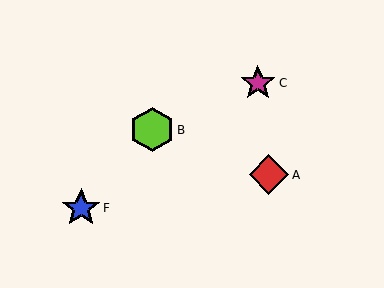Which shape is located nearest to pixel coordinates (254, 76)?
The magenta star (labeled C) at (258, 83) is nearest to that location.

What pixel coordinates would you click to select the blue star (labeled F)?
Click at (81, 208) to select the blue star F.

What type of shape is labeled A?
Shape A is a red diamond.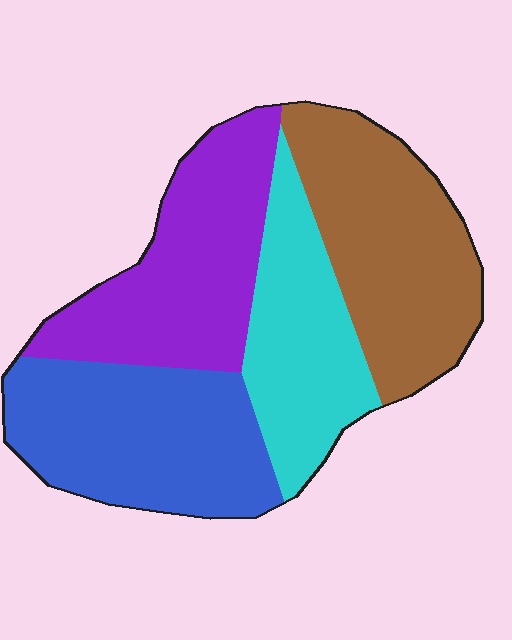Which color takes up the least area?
Cyan, at roughly 20%.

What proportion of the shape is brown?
Brown covers around 25% of the shape.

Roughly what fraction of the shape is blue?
Blue takes up about one quarter (1/4) of the shape.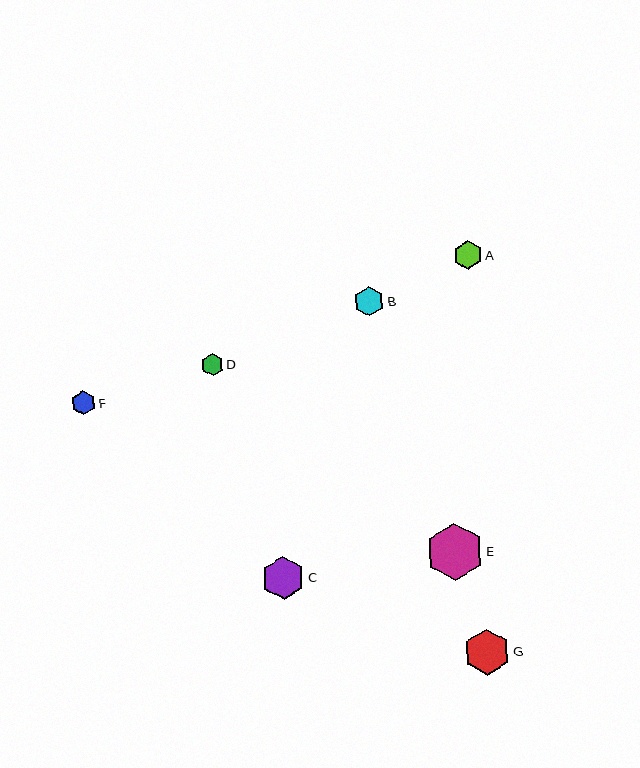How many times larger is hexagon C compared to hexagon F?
Hexagon C is approximately 1.8 times the size of hexagon F.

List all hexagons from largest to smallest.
From largest to smallest: E, G, C, B, A, F, D.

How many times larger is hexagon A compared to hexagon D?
Hexagon A is approximately 1.2 times the size of hexagon D.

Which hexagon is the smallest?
Hexagon D is the smallest with a size of approximately 23 pixels.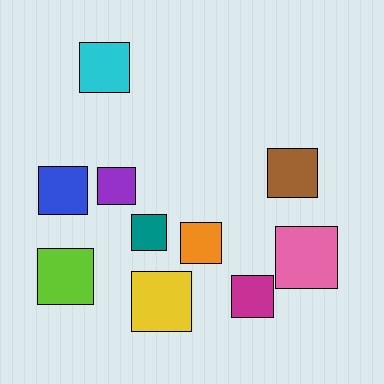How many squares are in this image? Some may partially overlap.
There are 10 squares.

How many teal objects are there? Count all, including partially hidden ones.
There is 1 teal object.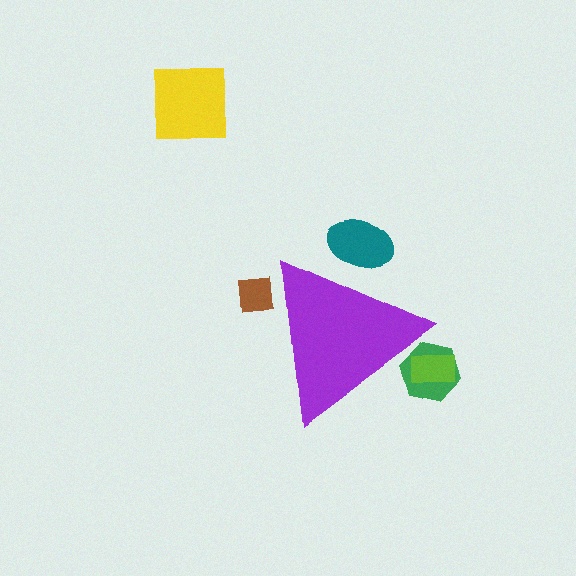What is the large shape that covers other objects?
A purple triangle.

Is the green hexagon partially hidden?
Yes, the green hexagon is partially hidden behind the purple triangle.